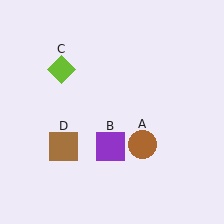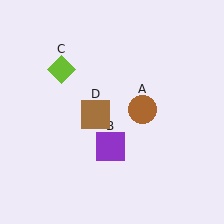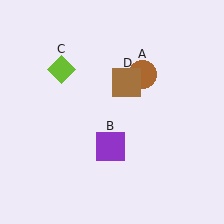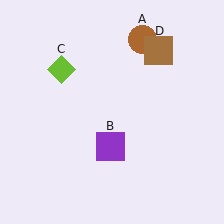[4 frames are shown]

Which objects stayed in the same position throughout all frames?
Purple square (object B) and lime diamond (object C) remained stationary.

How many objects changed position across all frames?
2 objects changed position: brown circle (object A), brown square (object D).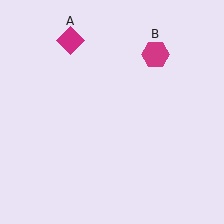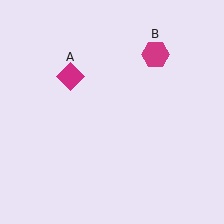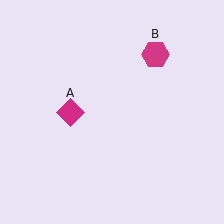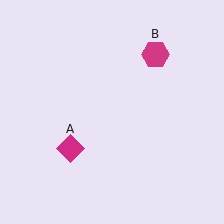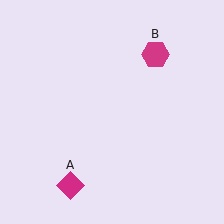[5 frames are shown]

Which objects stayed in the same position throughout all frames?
Magenta hexagon (object B) remained stationary.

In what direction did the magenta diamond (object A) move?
The magenta diamond (object A) moved down.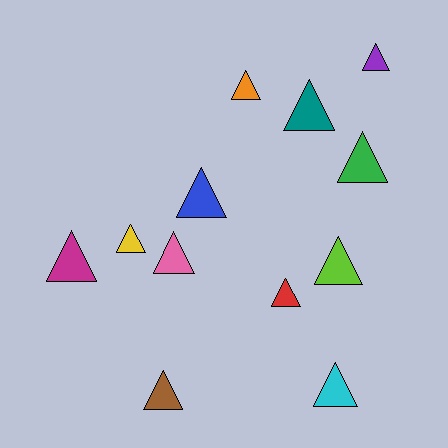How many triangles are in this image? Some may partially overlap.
There are 12 triangles.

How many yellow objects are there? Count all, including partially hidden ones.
There is 1 yellow object.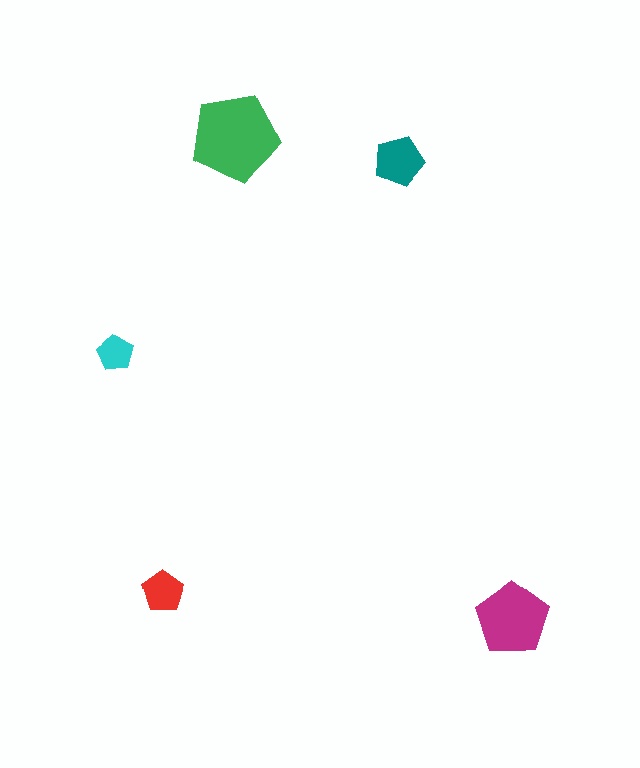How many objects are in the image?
There are 5 objects in the image.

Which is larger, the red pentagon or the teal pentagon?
The teal one.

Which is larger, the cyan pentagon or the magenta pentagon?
The magenta one.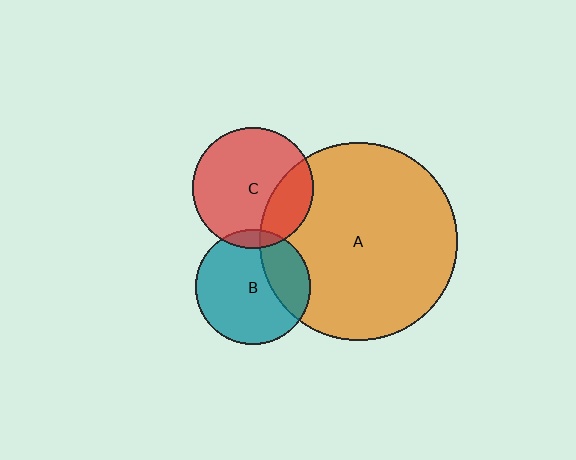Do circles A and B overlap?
Yes.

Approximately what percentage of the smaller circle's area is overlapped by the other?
Approximately 30%.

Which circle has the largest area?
Circle A (orange).